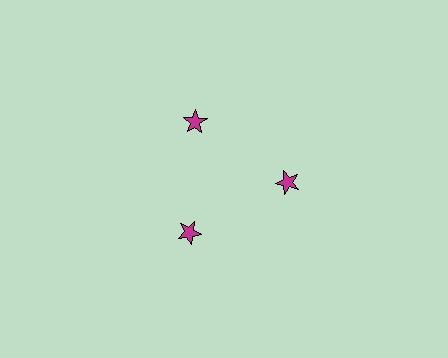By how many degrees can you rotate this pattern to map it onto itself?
The pattern maps onto itself every 120 degrees of rotation.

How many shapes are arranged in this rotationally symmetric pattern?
There are 3 shapes, arranged in 3 groups of 1.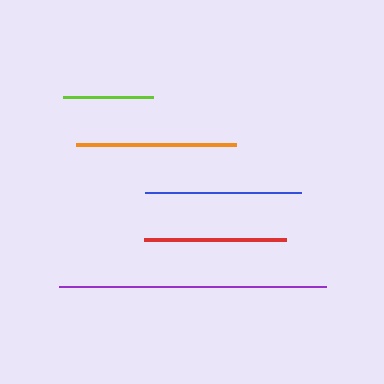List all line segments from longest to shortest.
From longest to shortest: purple, orange, blue, red, lime.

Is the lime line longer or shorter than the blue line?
The blue line is longer than the lime line.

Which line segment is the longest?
The purple line is the longest at approximately 267 pixels.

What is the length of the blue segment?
The blue segment is approximately 156 pixels long.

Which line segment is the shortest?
The lime line is the shortest at approximately 90 pixels.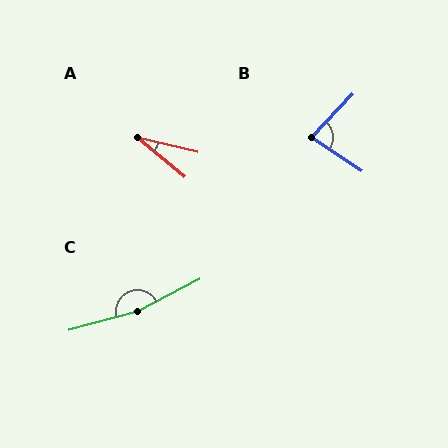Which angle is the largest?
C, at approximately 168 degrees.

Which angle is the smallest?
A, at approximately 27 degrees.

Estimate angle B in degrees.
Approximately 80 degrees.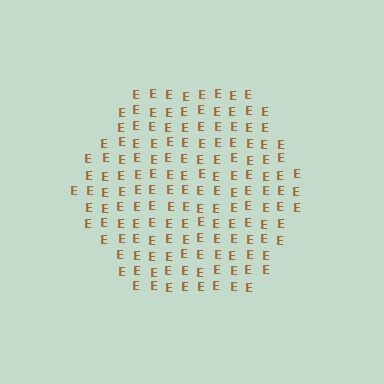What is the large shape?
The large shape is a hexagon.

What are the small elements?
The small elements are letter E's.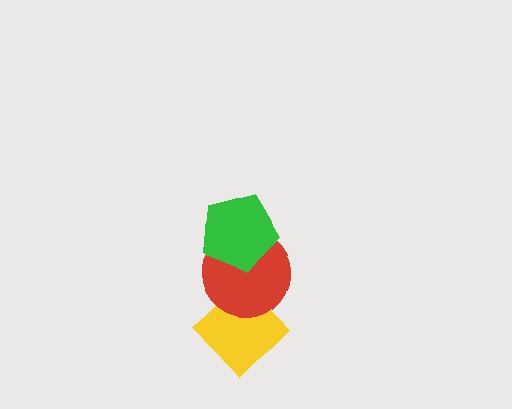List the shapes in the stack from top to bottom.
From top to bottom: the green pentagon, the red circle, the yellow diamond.